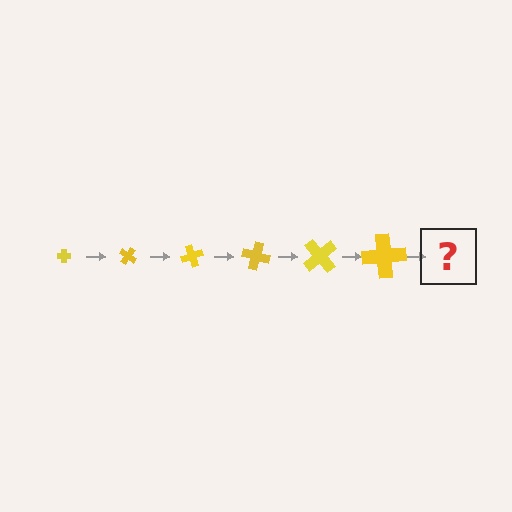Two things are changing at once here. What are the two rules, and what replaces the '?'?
The two rules are that the cross grows larger each step and it rotates 35 degrees each step. The '?' should be a cross, larger than the previous one and rotated 210 degrees from the start.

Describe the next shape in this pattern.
It should be a cross, larger than the previous one and rotated 210 degrees from the start.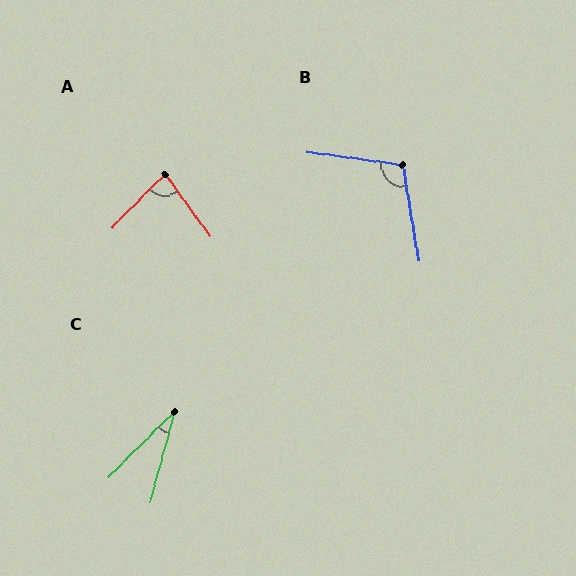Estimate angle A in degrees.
Approximately 80 degrees.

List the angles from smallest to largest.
C (30°), A (80°), B (107°).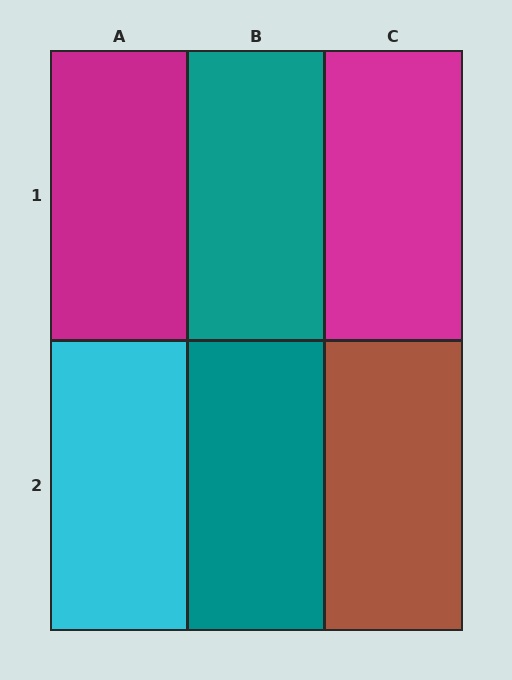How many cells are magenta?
2 cells are magenta.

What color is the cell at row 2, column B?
Teal.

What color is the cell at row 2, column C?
Brown.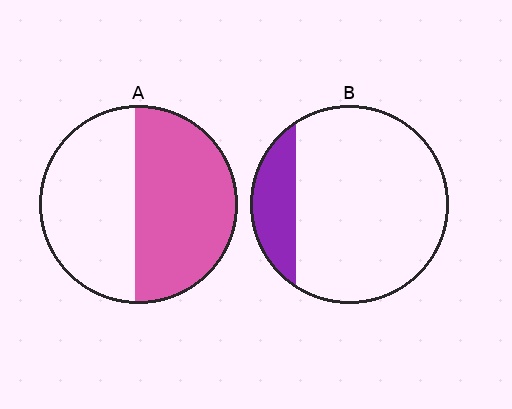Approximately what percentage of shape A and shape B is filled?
A is approximately 50% and B is approximately 15%.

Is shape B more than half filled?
No.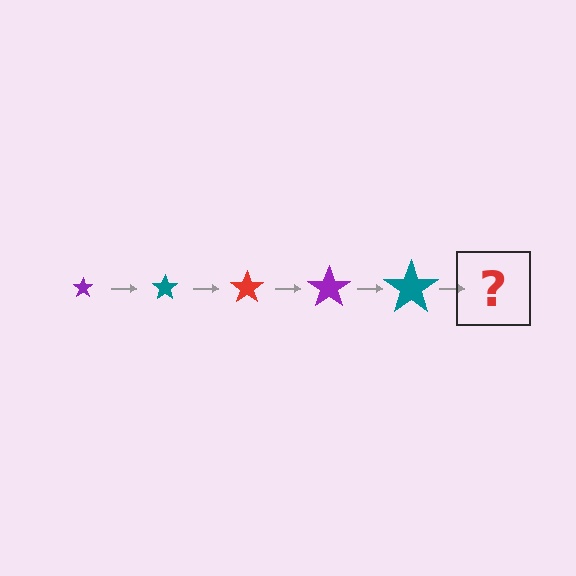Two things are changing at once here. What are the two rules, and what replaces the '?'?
The two rules are that the star grows larger each step and the color cycles through purple, teal, and red. The '?' should be a red star, larger than the previous one.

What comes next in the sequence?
The next element should be a red star, larger than the previous one.